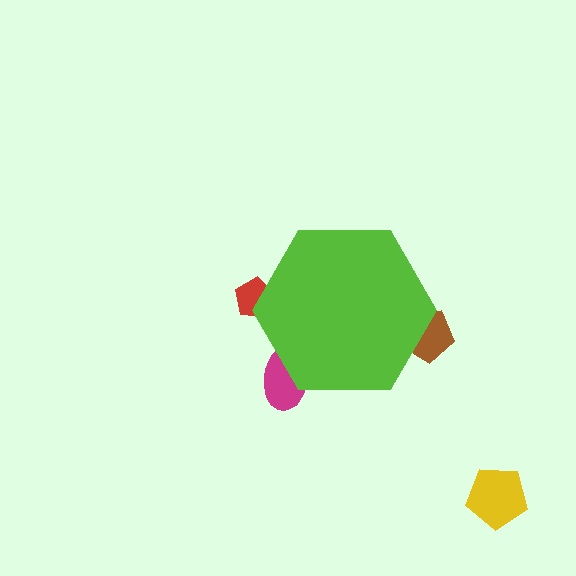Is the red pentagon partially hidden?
Yes, the red pentagon is partially hidden behind the lime hexagon.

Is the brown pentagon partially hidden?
Yes, the brown pentagon is partially hidden behind the lime hexagon.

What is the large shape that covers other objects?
A lime hexagon.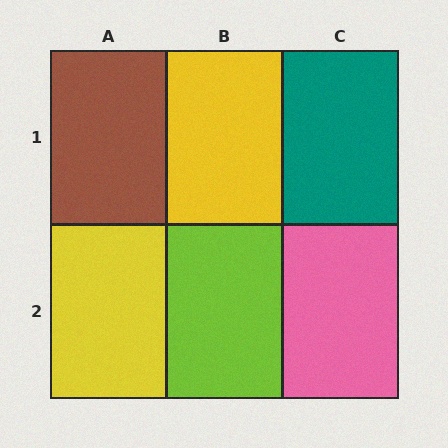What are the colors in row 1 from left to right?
Brown, yellow, teal.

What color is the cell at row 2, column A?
Yellow.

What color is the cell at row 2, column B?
Lime.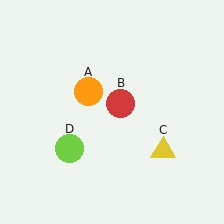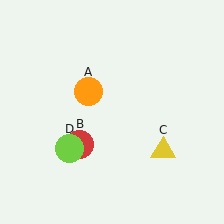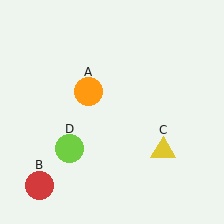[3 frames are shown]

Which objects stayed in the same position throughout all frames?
Orange circle (object A) and yellow triangle (object C) and lime circle (object D) remained stationary.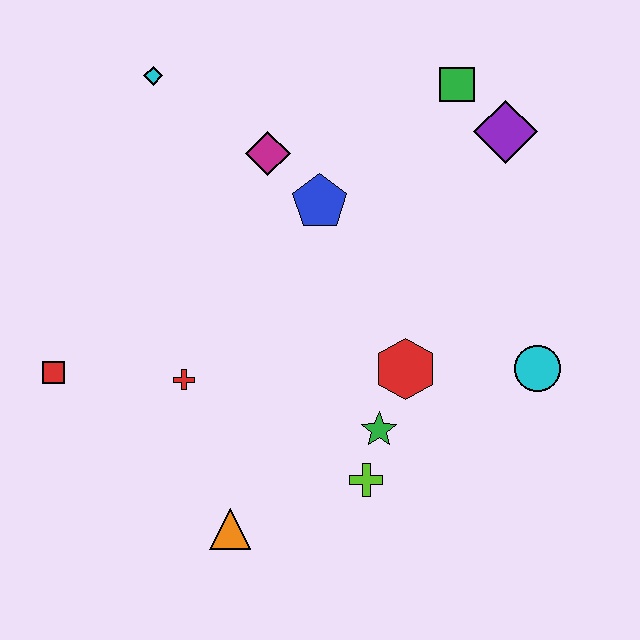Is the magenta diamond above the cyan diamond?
No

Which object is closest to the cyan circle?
The red hexagon is closest to the cyan circle.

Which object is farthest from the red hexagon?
The cyan diamond is farthest from the red hexagon.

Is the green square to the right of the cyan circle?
No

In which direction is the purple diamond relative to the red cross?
The purple diamond is to the right of the red cross.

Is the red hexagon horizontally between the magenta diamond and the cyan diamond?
No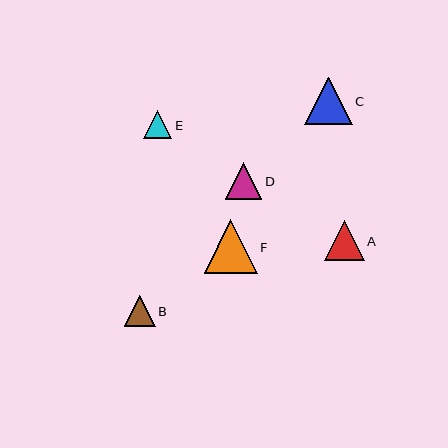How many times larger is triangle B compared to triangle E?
Triangle B is approximately 1.1 times the size of triangle E.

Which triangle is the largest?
Triangle F is the largest with a size of approximately 53 pixels.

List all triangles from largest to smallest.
From largest to smallest: F, C, A, D, B, E.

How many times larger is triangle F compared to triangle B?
Triangle F is approximately 1.7 times the size of triangle B.